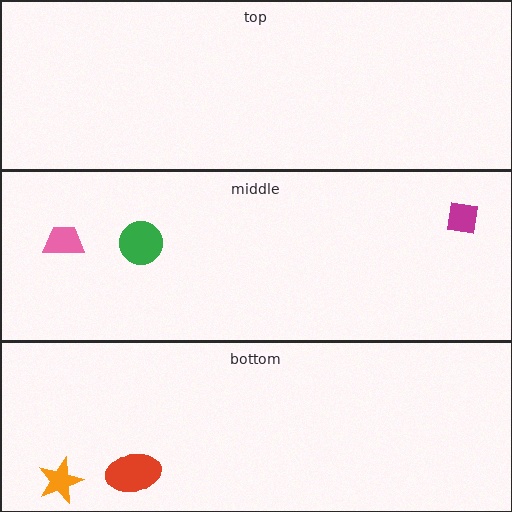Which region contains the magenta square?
The middle region.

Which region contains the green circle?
The middle region.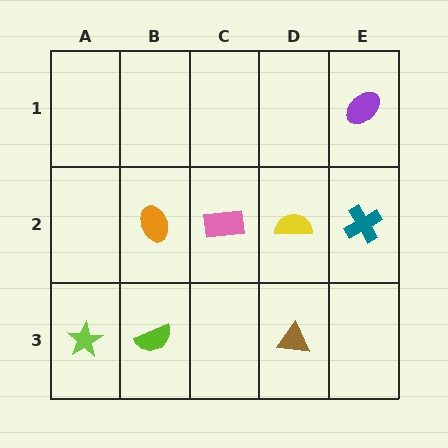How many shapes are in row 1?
1 shape.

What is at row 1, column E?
A purple ellipse.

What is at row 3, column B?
A lime semicircle.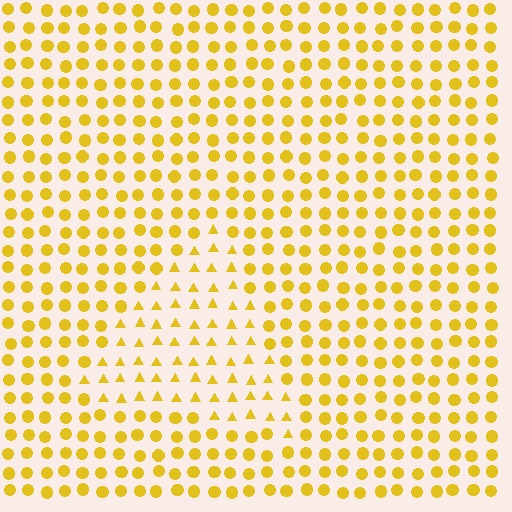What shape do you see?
I see a triangle.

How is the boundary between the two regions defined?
The boundary is defined by a change in element shape: triangles inside vs. circles outside. All elements share the same color and spacing.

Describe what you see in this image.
The image is filled with small yellow elements arranged in a uniform grid. A triangle-shaped region contains triangles, while the surrounding area contains circles. The boundary is defined purely by the change in element shape.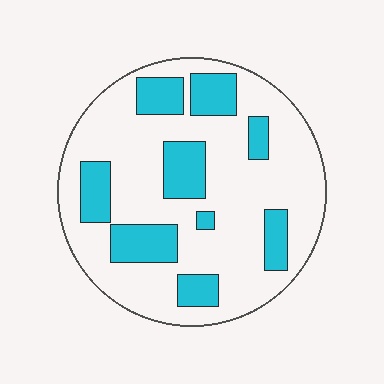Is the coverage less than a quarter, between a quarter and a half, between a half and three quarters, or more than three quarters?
Between a quarter and a half.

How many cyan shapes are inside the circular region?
9.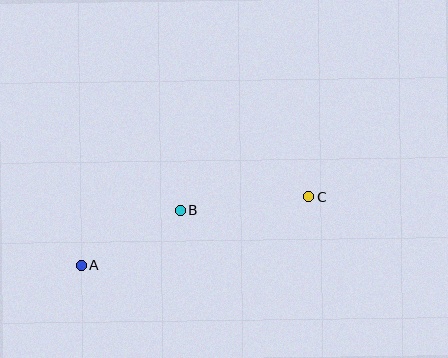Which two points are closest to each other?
Points A and B are closest to each other.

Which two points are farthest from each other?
Points A and C are farthest from each other.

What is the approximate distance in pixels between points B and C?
The distance between B and C is approximately 129 pixels.